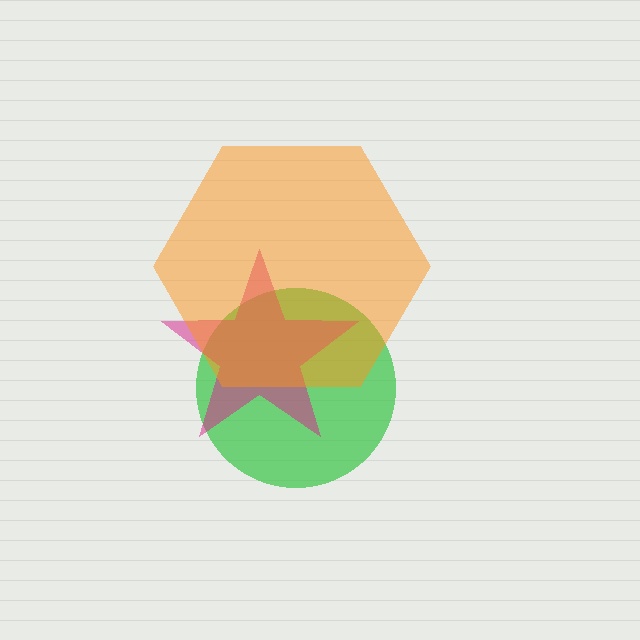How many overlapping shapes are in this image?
There are 3 overlapping shapes in the image.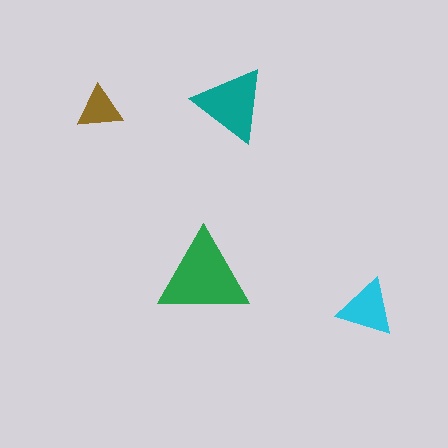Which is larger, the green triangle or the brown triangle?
The green one.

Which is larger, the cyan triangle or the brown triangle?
The cyan one.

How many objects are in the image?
There are 4 objects in the image.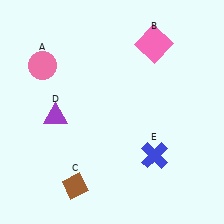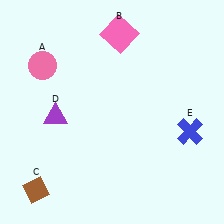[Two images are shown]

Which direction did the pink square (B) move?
The pink square (B) moved left.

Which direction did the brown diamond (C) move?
The brown diamond (C) moved left.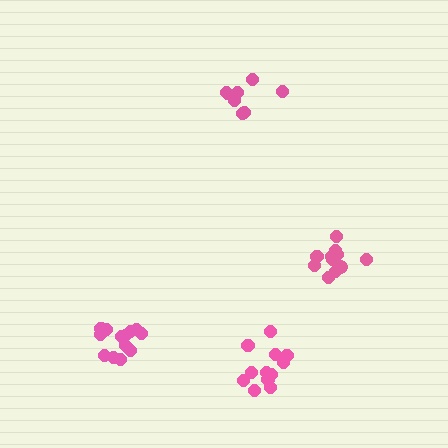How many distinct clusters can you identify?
There are 4 distinct clusters.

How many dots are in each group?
Group 1: 13 dots, Group 2: 12 dots, Group 3: 11 dots, Group 4: 8 dots (44 total).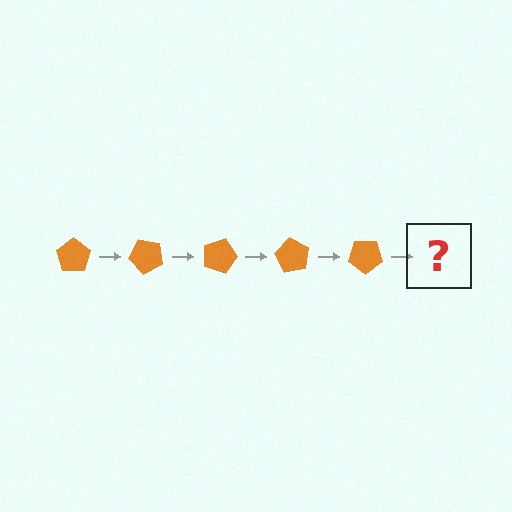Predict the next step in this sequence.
The next step is an orange pentagon rotated 225 degrees.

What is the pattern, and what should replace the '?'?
The pattern is that the pentagon rotates 45 degrees each step. The '?' should be an orange pentagon rotated 225 degrees.